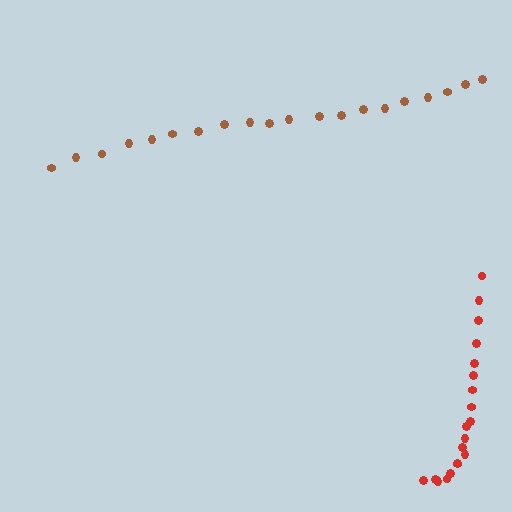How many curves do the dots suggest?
There are 2 distinct paths.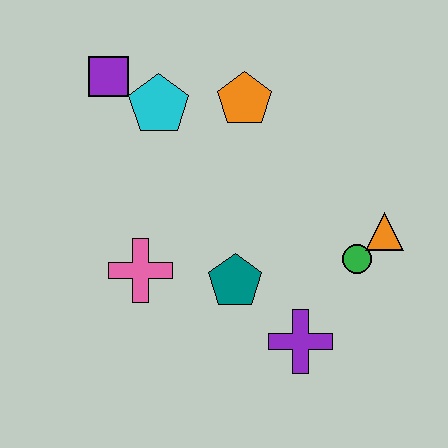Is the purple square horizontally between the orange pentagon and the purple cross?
No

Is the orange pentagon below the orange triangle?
No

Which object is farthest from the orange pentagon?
The purple cross is farthest from the orange pentagon.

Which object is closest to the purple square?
The cyan pentagon is closest to the purple square.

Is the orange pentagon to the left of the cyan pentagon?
No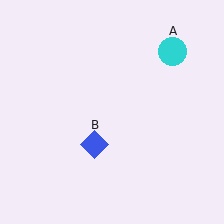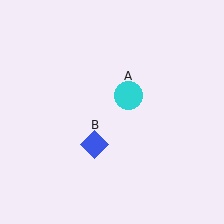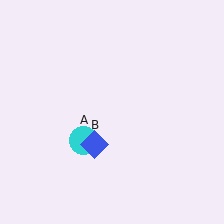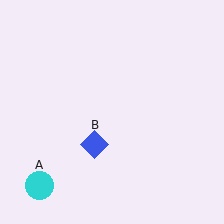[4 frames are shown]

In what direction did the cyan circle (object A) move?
The cyan circle (object A) moved down and to the left.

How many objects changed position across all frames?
1 object changed position: cyan circle (object A).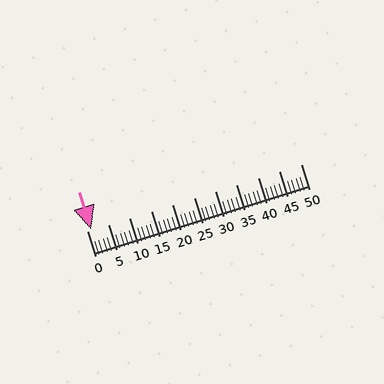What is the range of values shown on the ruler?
The ruler shows values from 0 to 50.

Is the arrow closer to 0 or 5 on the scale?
The arrow is closer to 0.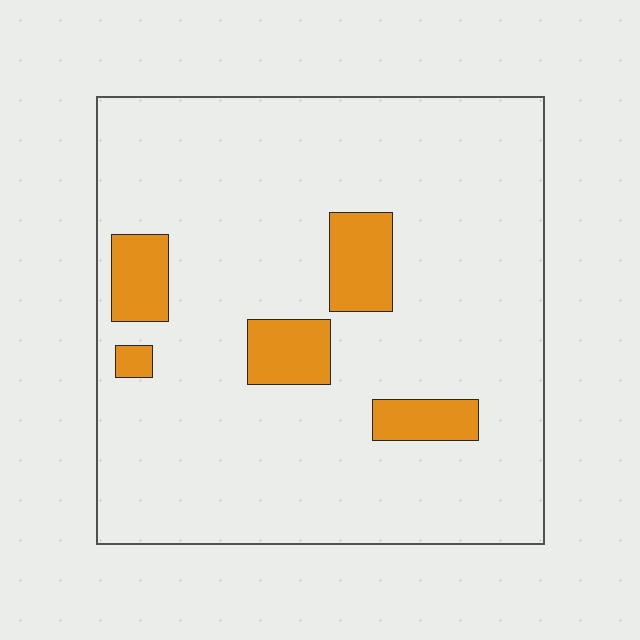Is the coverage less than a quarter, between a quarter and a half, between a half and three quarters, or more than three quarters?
Less than a quarter.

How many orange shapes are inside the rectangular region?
5.